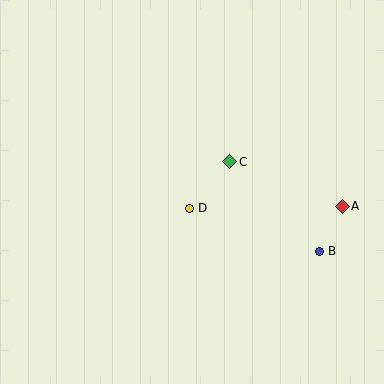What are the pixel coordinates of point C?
Point C is at (230, 162).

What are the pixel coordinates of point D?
Point D is at (189, 208).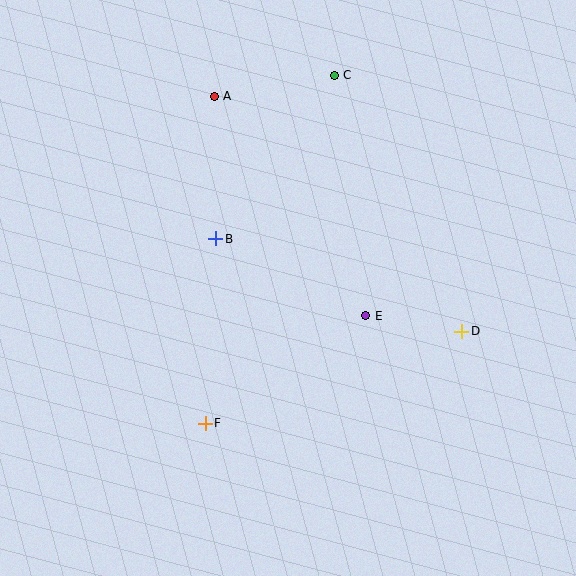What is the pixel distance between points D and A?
The distance between D and A is 341 pixels.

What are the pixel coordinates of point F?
Point F is at (205, 423).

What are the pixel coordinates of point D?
Point D is at (462, 331).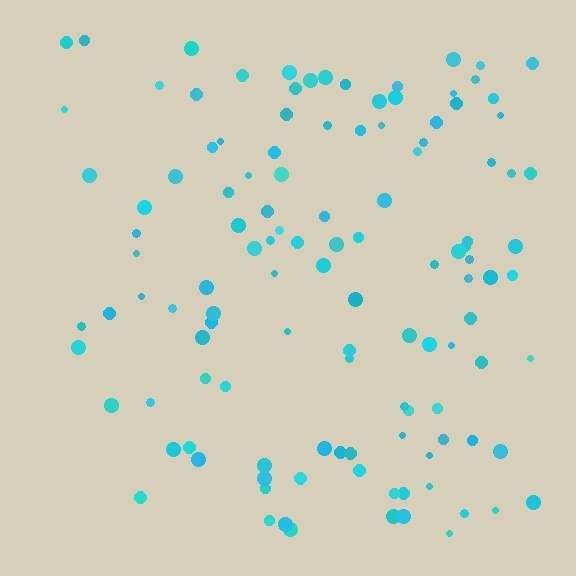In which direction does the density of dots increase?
From left to right, with the right side densest.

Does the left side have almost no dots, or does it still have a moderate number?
Still a moderate number, just noticeably fewer than the right.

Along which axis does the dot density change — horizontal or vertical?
Horizontal.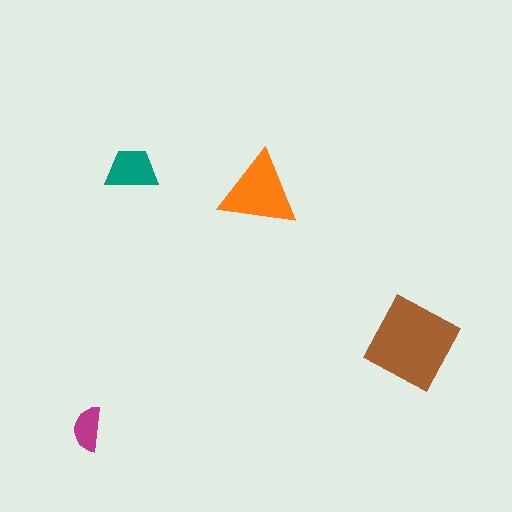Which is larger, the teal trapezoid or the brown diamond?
The brown diamond.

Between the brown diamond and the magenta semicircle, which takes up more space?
The brown diamond.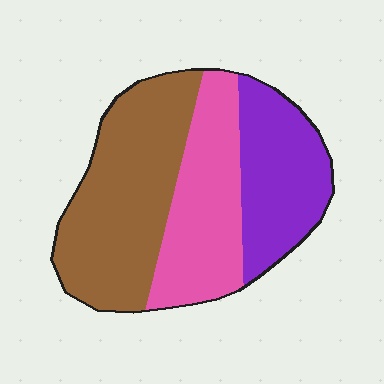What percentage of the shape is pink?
Pink takes up between a quarter and a half of the shape.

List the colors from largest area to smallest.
From largest to smallest: brown, pink, purple.